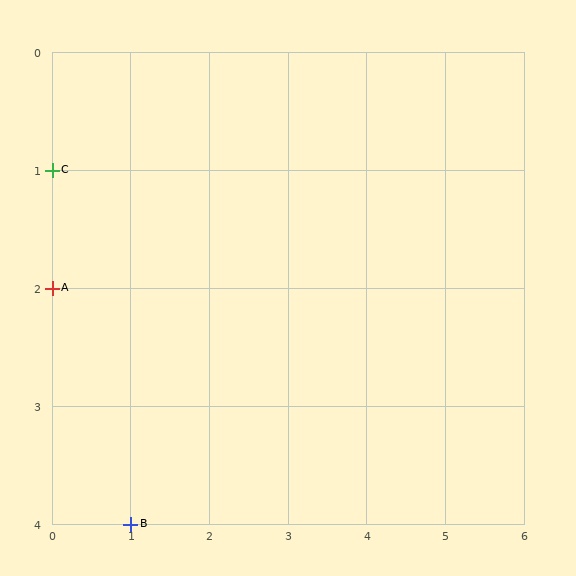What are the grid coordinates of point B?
Point B is at grid coordinates (1, 4).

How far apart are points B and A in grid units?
Points B and A are 1 column and 2 rows apart (about 2.2 grid units diagonally).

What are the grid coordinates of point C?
Point C is at grid coordinates (0, 1).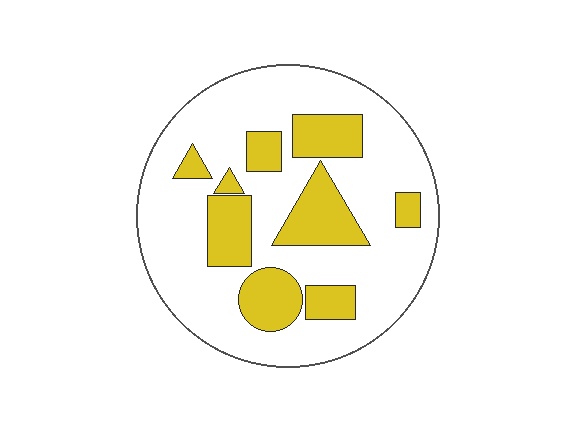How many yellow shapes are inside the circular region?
9.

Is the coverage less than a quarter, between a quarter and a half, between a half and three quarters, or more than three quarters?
Between a quarter and a half.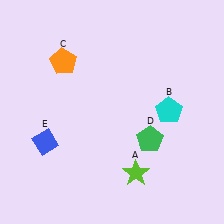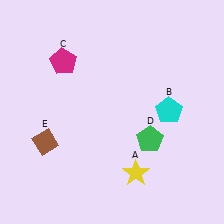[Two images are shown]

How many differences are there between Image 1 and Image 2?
There are 3 differences between the two images.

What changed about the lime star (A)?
In Image 1, A is lime. In Image 2, it changed to yellow.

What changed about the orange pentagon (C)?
In Image 1, C is orange. In Image 2, it changed to magenta.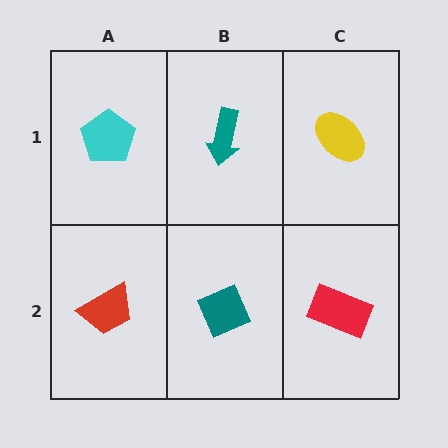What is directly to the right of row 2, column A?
A teal diamond.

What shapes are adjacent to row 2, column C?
A yellow ellipse (row 1, column C), a teal diamond (row 2, column B).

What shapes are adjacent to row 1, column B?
A teal diamond (row 2, column B), a cyan pentagon (row 1, column A), a yellow ellipse (row 1, column C).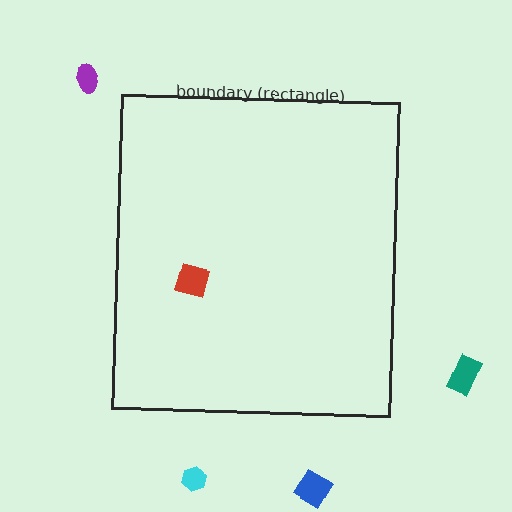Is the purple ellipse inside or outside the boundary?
Outside.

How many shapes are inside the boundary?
1 inside, 4 outside.